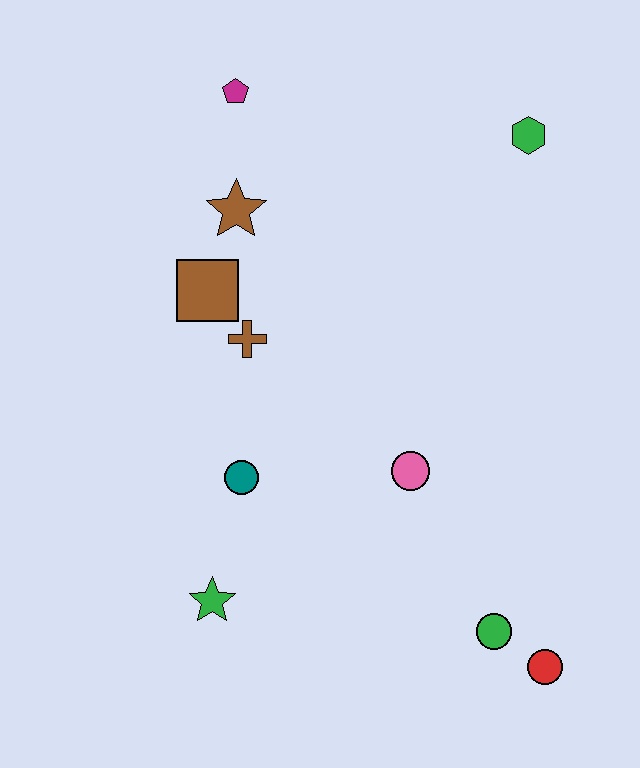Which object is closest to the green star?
The teal circle is closest to the green star.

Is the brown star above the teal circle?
Yes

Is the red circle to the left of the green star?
No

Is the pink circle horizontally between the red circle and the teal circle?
Yes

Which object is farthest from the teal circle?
The green hexagon is farthest from the teal circle.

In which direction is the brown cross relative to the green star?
The brown cross is above the green star.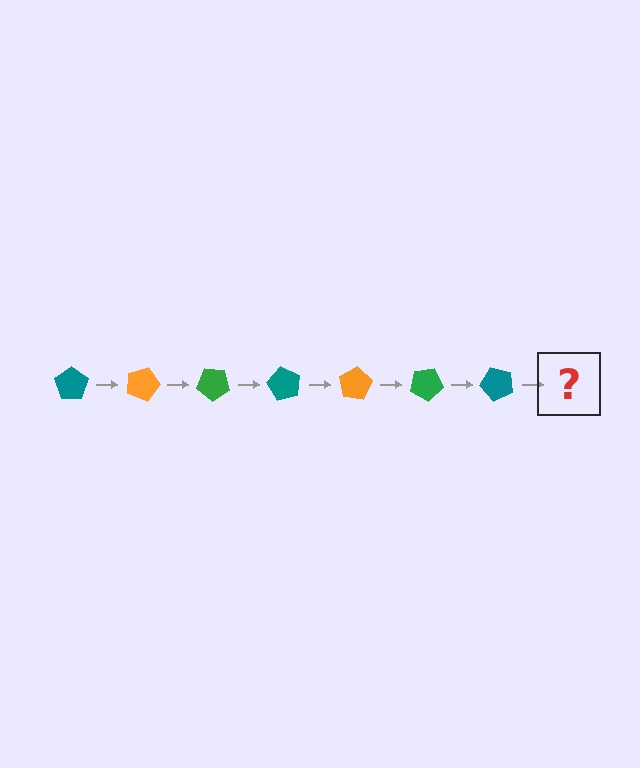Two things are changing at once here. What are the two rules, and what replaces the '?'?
The two rules are that it rotates 20 degrees each step and the color cycles through teal, orange, and green. The '?' should be an orange pentagon, rotated 140 degrees from the start.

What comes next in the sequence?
The next element should be an orange pentagon, rotated 140 degrees from the start.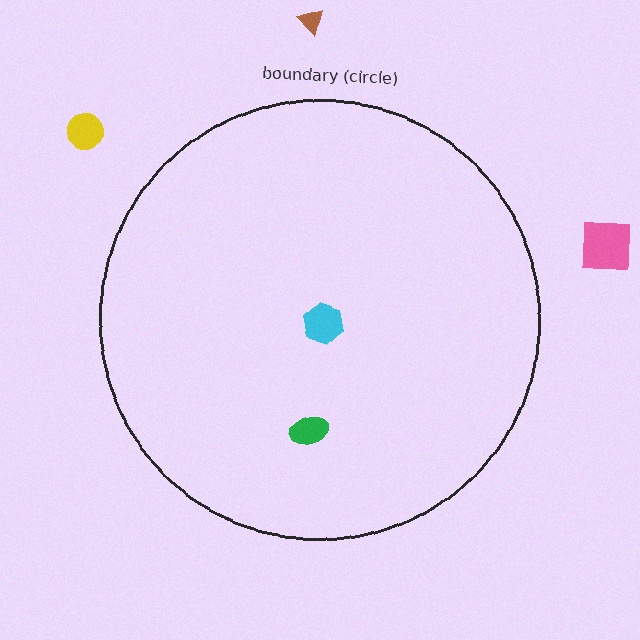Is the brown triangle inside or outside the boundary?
Outside.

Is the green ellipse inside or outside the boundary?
Inside.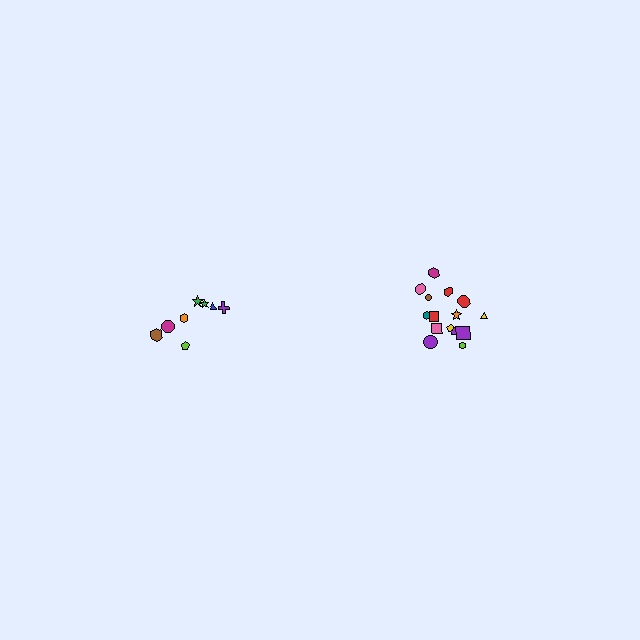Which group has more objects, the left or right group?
The right group.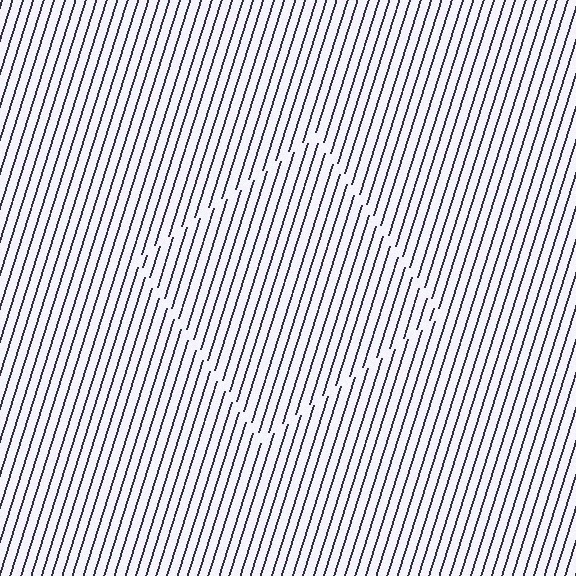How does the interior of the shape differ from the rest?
The interior of the shape contains the same grating, shifted by half a period — the contour is defined by the phase discontinuity where line-ends from the inner and outer gratings abut.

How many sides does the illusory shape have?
4 sides — the line-ends trace a square.